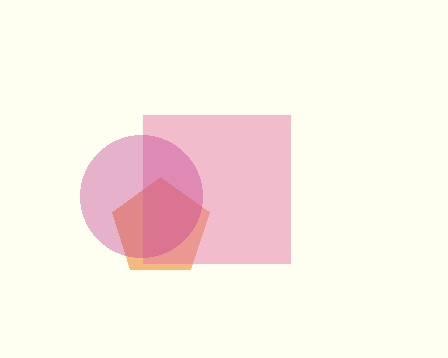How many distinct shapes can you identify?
There are 3 distinct shapes: an orange pentagon, a pink square, a magenta circle.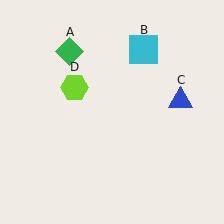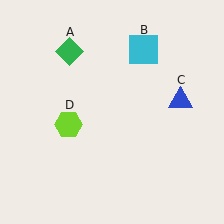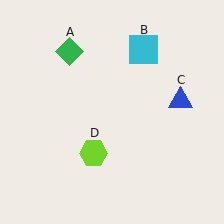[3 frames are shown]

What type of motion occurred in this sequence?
The lime hexagon (object D) rotated counterclockwise around the center of the scene.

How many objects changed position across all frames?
1 object changed position: lime hexagon (object D).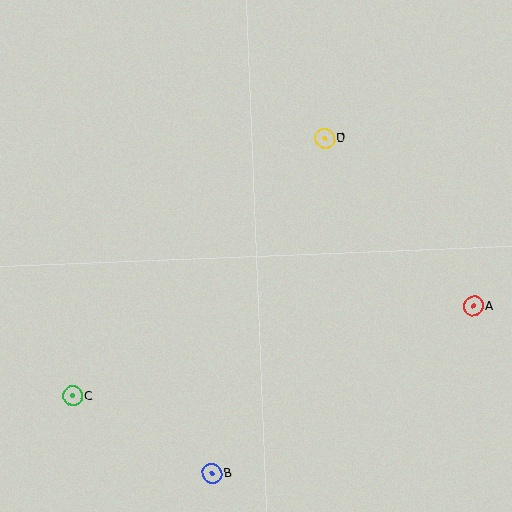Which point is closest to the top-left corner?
Point D is closest to the top-left corner.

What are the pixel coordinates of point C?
Point C is at (73, 396).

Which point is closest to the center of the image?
Point D at (324, 138) is closest to the center.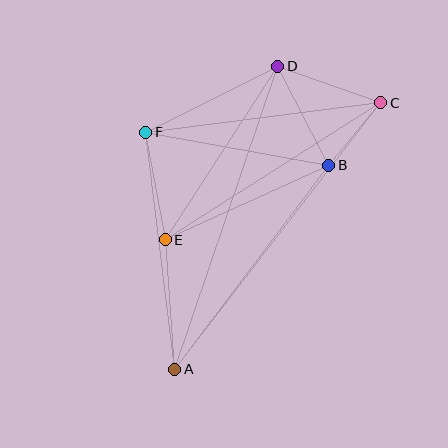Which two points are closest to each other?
Points B and C are closest to each other.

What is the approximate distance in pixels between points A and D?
The distance between A and D is approximately 320 pixels.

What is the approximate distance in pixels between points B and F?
The distance between B and F is approximately 186 pixels.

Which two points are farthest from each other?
Points A and C are farthest from each other.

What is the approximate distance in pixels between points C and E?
The distance between C and E is approximately 255 pixels.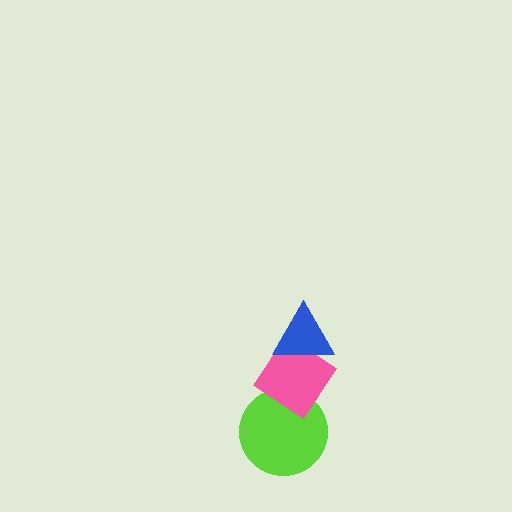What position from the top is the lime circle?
The lime circle is 3rd from the top.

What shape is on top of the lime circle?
The pink diamond is on top of the lime circle.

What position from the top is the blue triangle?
The blue triangle is 1st from the top.